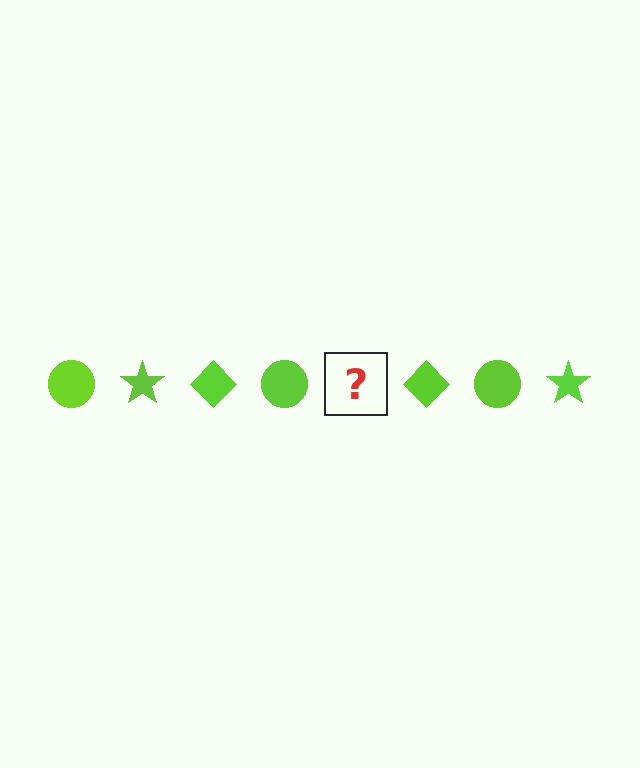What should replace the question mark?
The question mark should be replaced with a lime star.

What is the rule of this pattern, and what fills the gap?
The rule is that the pattern cycles through circle, star, diamond shapes in lime. The gap should be filled with a lime star.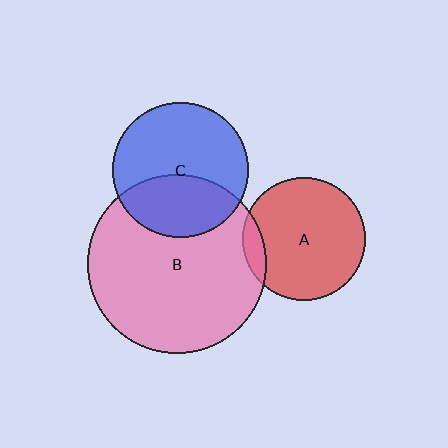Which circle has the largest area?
Circle B (pink).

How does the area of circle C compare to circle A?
Approximately 1.2 times.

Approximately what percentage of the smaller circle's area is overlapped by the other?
Approximately 10%.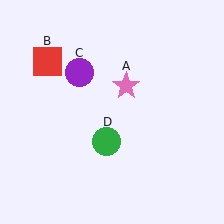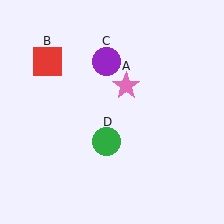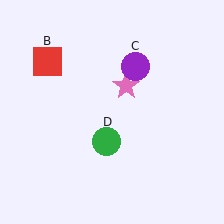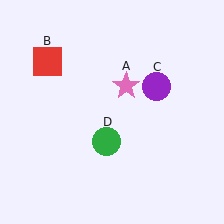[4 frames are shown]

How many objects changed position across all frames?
1 object changed position: purple circle (object C).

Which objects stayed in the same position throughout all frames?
Pink star (object A) and red square (object B) and green circle (object D) remained stationary.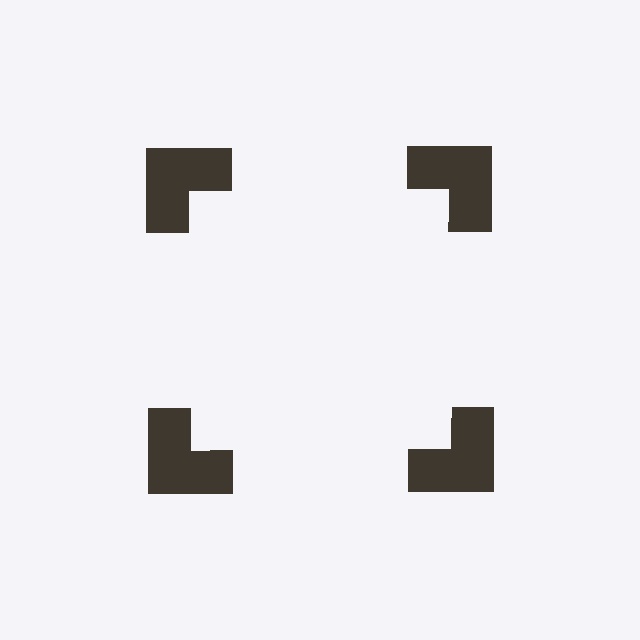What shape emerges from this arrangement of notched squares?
An illusory square — its edges are inferred from the aligned wedge cuts in the notched squares, not physically drawn.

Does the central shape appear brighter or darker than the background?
It typically appears slightly brighter than the background, even though no actual brightness change is drawn.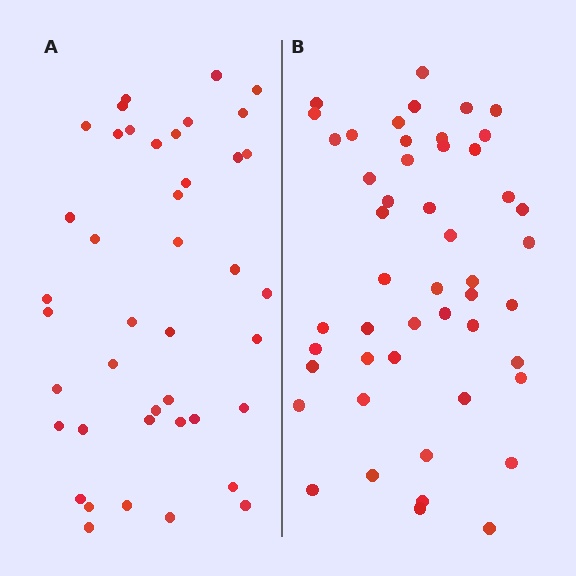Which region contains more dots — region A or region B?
Region B (the right region) has more dots.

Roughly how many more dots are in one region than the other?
Region B has roughly 8 or so more dots than region A.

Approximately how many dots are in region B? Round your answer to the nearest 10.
About 50 dots. (The exact count is 49, which rounds to 50.)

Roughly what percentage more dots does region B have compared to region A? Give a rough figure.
About 15% more.